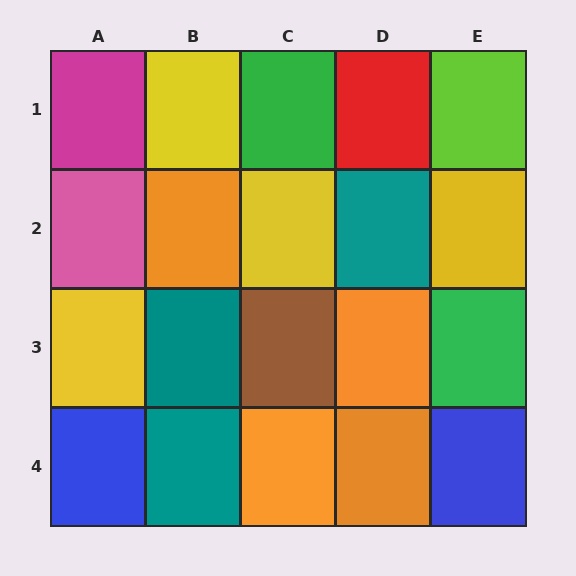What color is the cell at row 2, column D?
Teal.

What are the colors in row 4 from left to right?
Blue, teal, orange, orange, blue.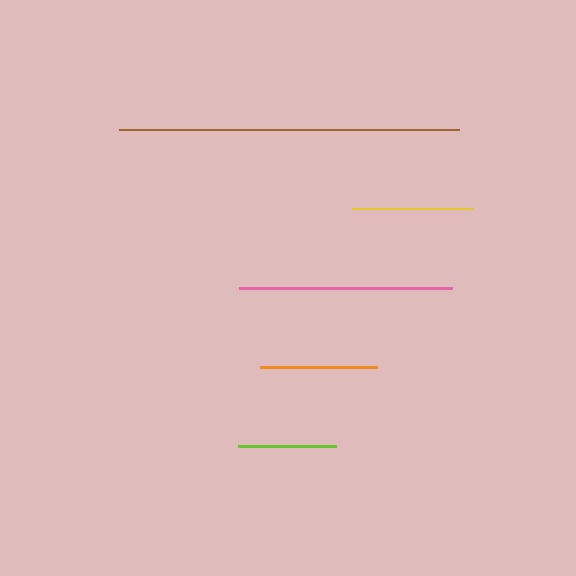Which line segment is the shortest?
The lime line is the shortest at approximately 98 pixels.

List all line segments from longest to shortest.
From longest to shortest: brown, pink, yellow, orange, lime.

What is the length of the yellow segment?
The yellow segment is approximately 122 pixels long.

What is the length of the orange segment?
The orange segment is approximately 117 pixels long.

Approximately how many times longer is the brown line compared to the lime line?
The brown line is approximately 3.5 times the length of the lime line.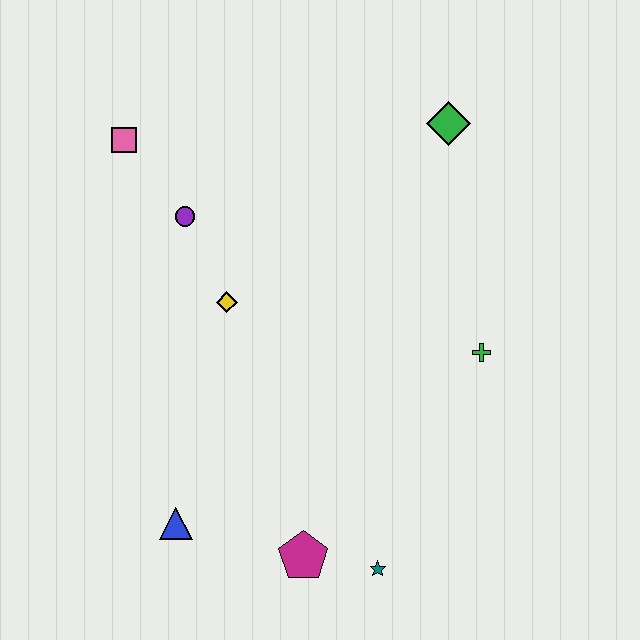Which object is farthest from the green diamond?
The blue triangle is farthest from the green diamond.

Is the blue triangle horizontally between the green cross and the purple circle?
No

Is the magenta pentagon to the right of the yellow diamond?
Yes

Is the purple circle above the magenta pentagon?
Yes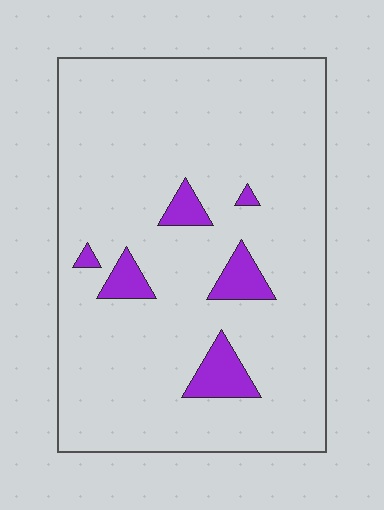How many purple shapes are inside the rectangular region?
6.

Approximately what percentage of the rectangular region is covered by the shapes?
Approximately 10%.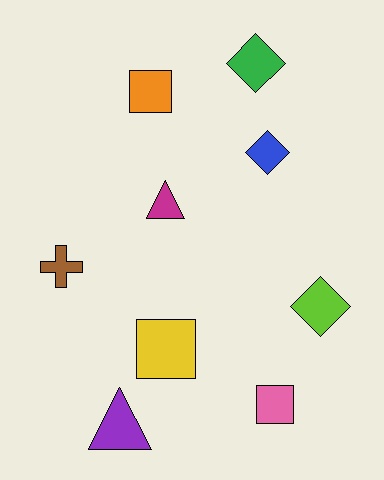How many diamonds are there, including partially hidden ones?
There are 3 diamonds.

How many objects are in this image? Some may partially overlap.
There are 9 objects.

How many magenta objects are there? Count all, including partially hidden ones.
There is 1 magenta object.